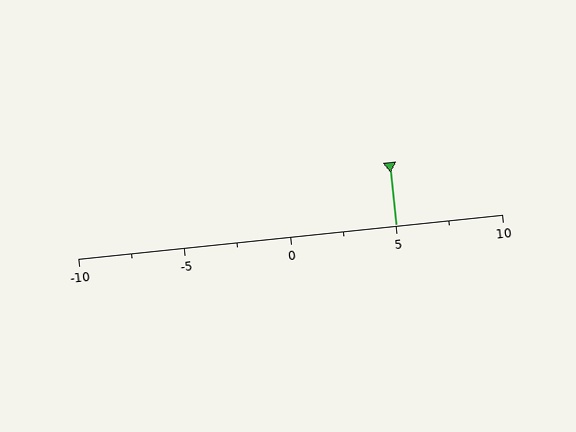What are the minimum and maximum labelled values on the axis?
The axis runs from -10 to 10.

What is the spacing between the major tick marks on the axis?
The major ticks are spaced 5 apart.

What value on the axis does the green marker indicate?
The marker indicates approximately 5.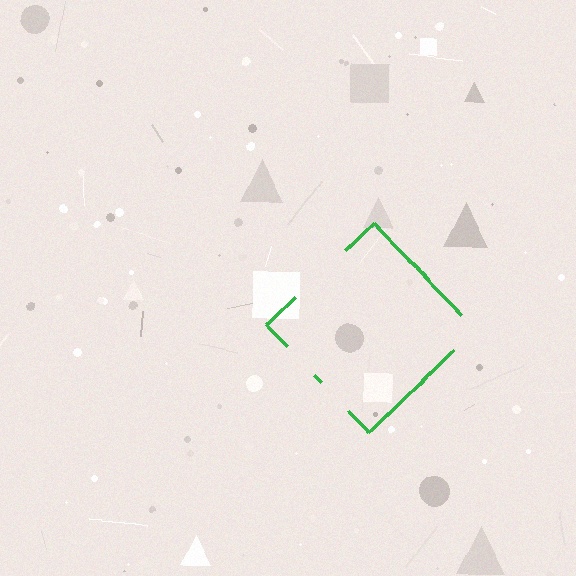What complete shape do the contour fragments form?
The contour fragments form a diamond.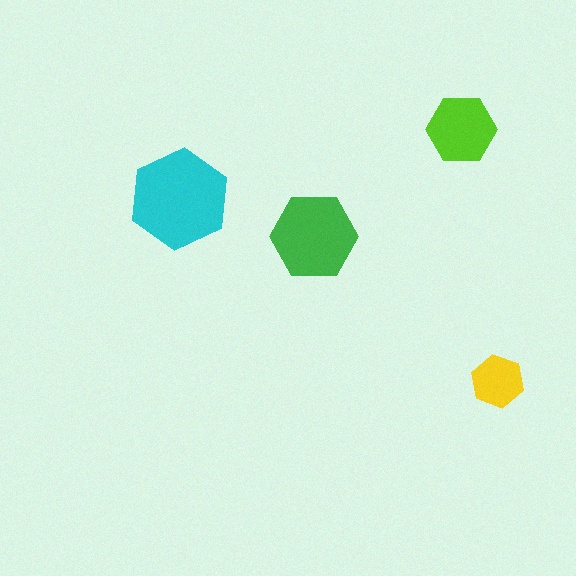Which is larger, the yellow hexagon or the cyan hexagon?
The cyan one.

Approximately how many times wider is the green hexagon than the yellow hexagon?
About 1.5 times wider.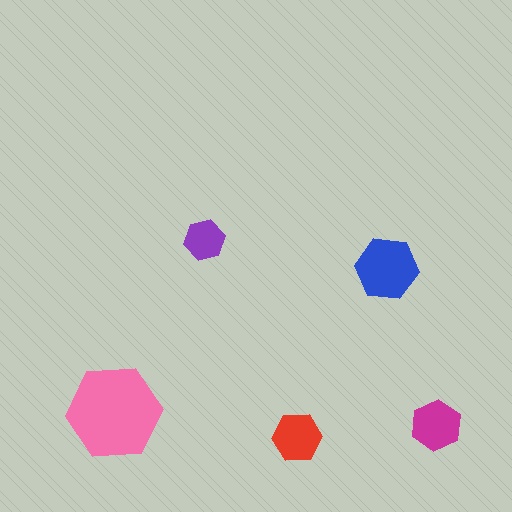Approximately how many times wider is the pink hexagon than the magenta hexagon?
About 2 times wider.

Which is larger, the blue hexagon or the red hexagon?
The blue one.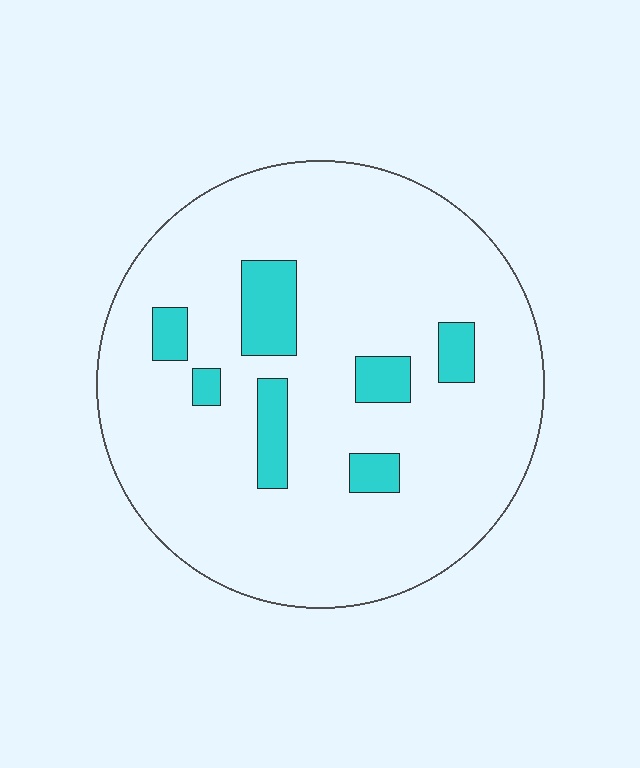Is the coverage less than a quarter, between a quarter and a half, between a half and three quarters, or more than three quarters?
Less than a quarter.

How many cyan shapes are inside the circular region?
7.